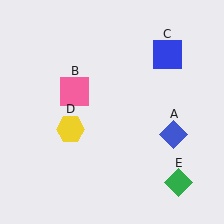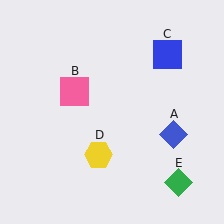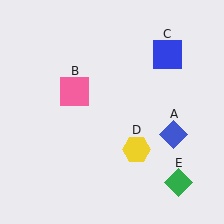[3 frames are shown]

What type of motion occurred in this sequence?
The yellow hexagon (object D) rotated counterclockwise around the center of the scene.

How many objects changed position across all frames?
1 object changed position: yellow hexagon (object D).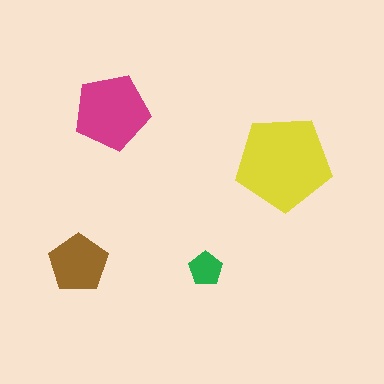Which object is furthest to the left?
The brown pentagon is leftmost.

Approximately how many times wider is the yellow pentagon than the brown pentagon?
About 1.5 times wider.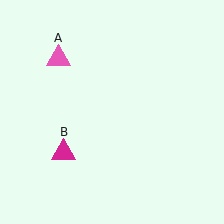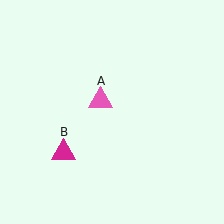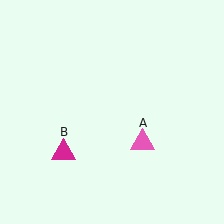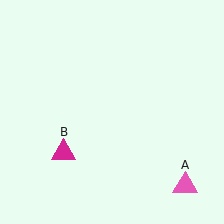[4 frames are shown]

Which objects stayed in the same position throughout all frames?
Magenta triangle (object B) remained stationary.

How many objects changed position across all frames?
1 object changed position: pink triangle (object A).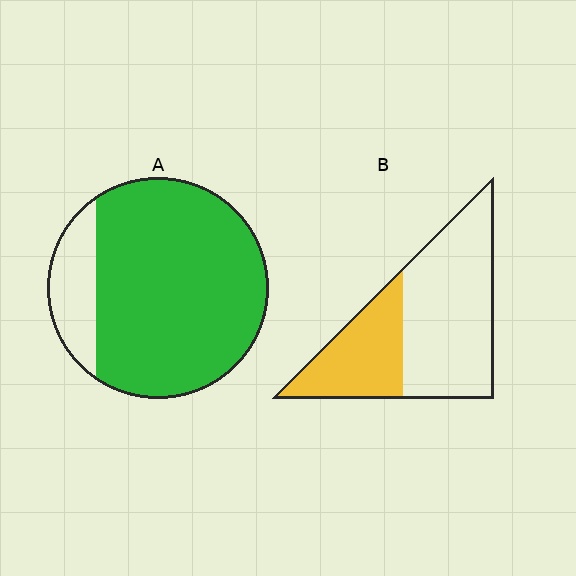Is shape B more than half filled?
No.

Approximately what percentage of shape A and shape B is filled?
A is approximately 85% and B is approximately 35%.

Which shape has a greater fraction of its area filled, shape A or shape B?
Shape A.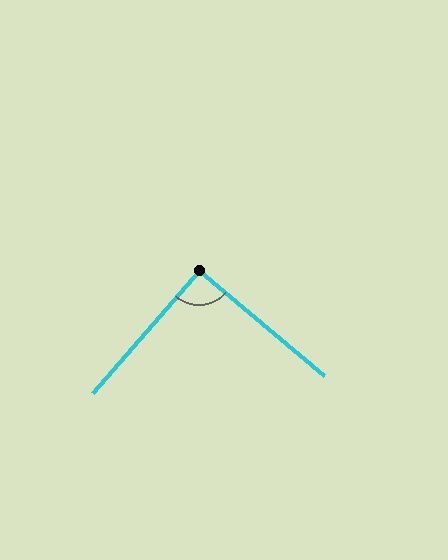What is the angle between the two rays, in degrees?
Approximately 91 degrees.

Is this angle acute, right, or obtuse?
It is approximately a right angle.